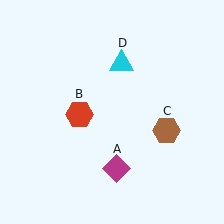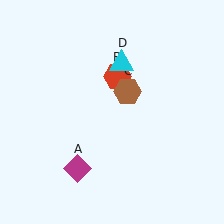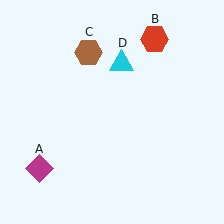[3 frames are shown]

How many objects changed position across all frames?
3 objects changed position: magenta diamond (object A), red hexagon (object B), brown hexagon (object C).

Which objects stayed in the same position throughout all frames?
Cyan triangle (object D) remained stationary.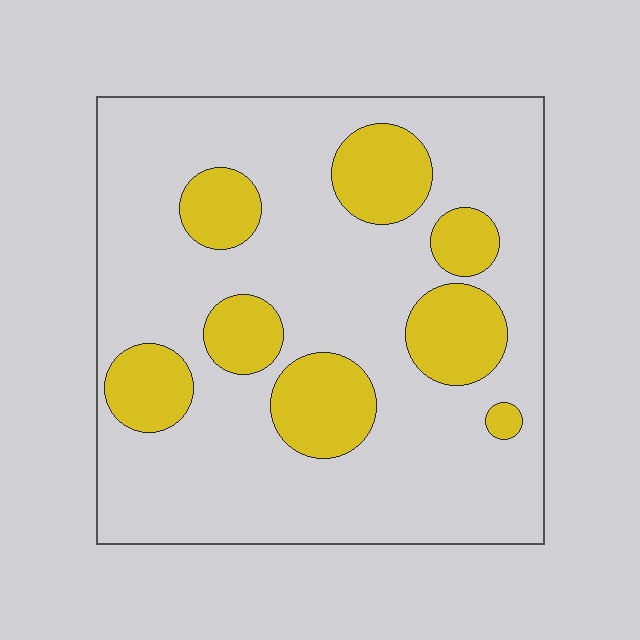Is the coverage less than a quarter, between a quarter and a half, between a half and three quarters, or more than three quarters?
Less than a quarter.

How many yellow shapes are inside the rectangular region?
8.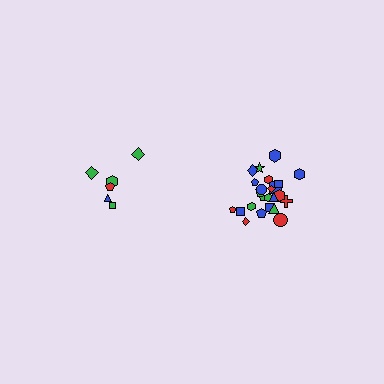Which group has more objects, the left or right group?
The right group.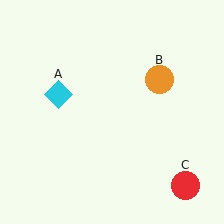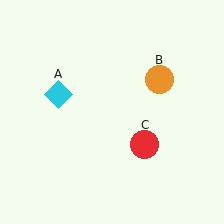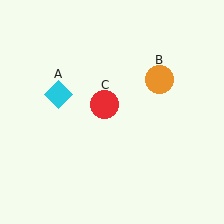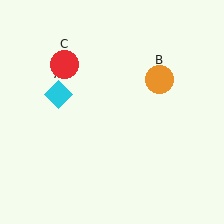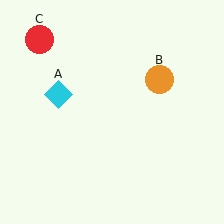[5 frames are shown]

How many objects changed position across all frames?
1 object changed position: red circle (object C).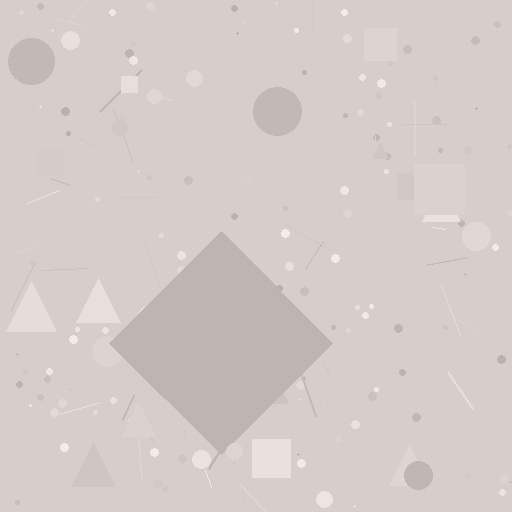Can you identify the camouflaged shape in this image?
The camouflaged shape is a diamond.